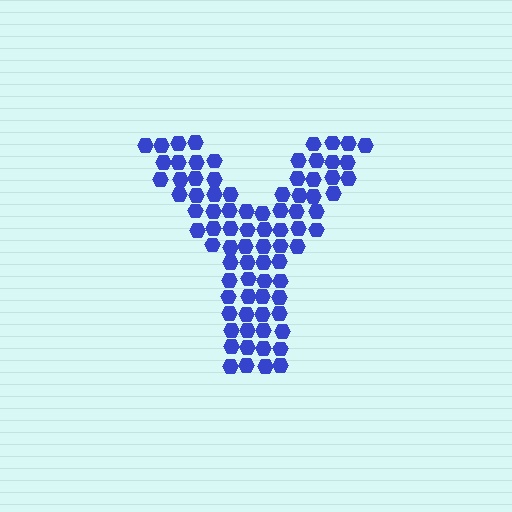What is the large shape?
The large shape is the letter Y.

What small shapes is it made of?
It is made of small hexagons.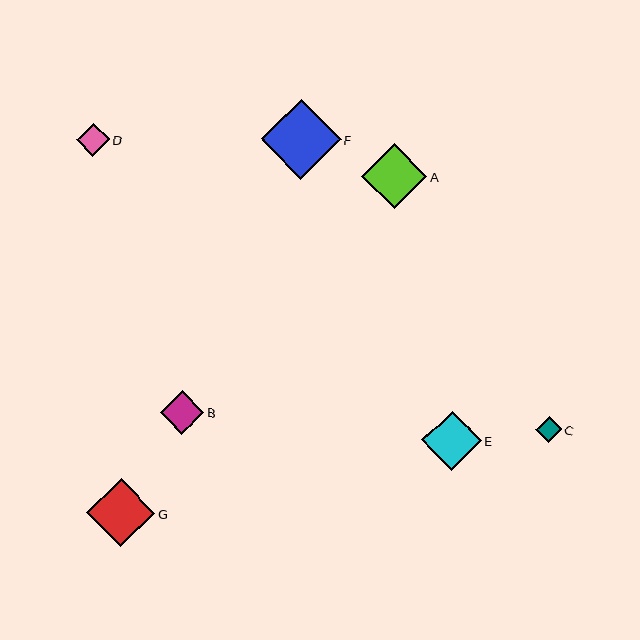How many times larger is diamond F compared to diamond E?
Diamond F is approximately 1.3 times the size of diamond E.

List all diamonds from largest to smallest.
From largest to smallest: F, G, A, E, B, D, C.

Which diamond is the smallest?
Diamond C is the smallest with a size of approximately 26 pixels.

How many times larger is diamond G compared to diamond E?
Diamond G is approximately 1.1 times the size of diamond E.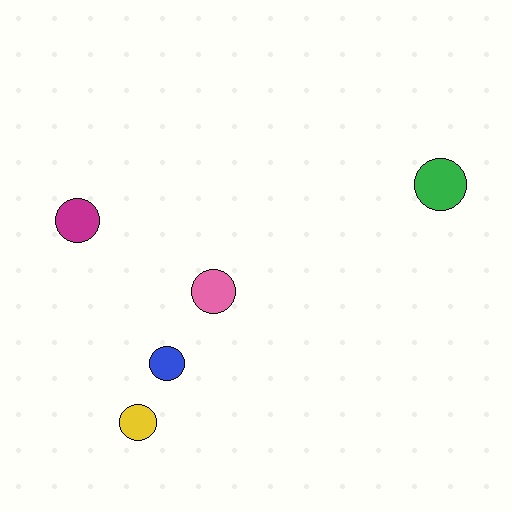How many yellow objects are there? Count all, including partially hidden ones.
There is 1 yellow object.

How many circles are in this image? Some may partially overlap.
There are 5 circles.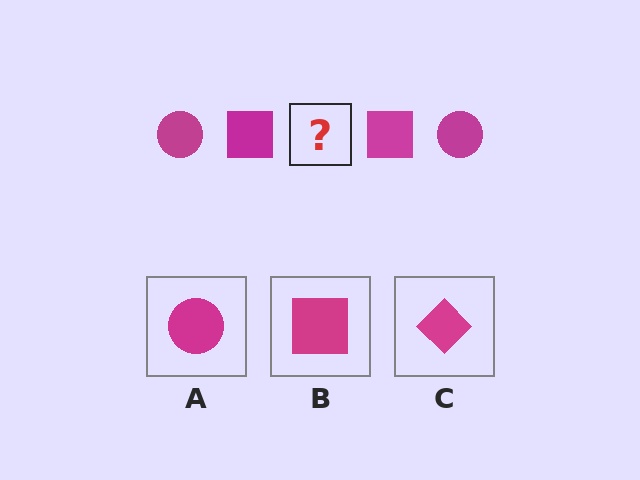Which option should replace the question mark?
Option A.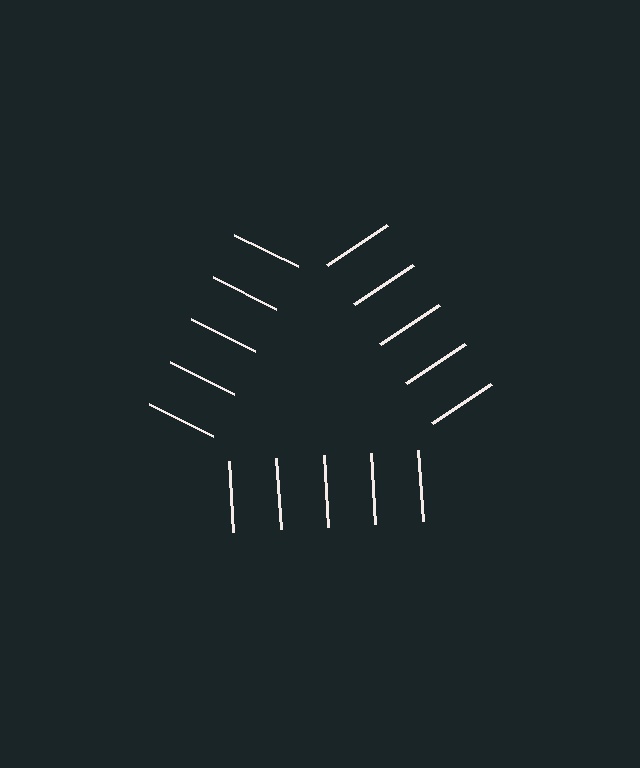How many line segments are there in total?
15 — 5 along each of the 3 edges.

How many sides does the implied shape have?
3 sides — the line-ends trace a triangle.